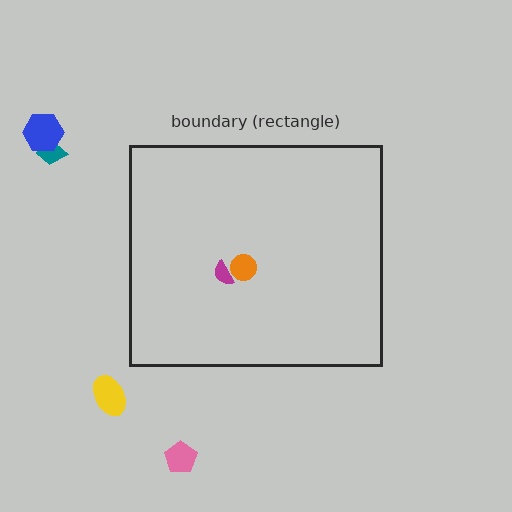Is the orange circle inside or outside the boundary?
Inside.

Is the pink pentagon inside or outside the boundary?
Outside.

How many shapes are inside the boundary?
2 inside, 4 outside.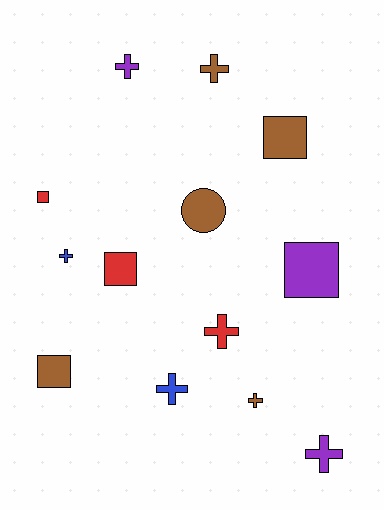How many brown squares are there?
There are 2 brown squares.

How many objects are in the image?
There are 13 objects.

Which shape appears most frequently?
Cross, with 7 objects.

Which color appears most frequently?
Brown, with 5 objects.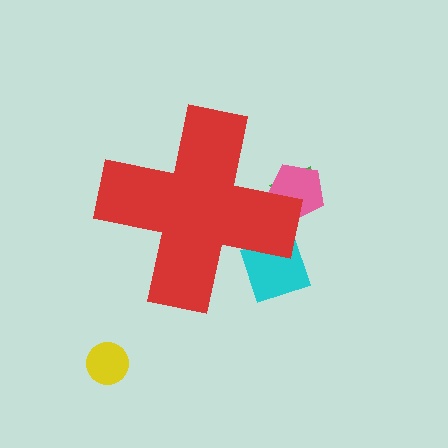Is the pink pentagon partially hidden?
Yes, the pink pentagon is partially hidden behind the red cross.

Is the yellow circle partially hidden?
No, the yellow circle is fully visible.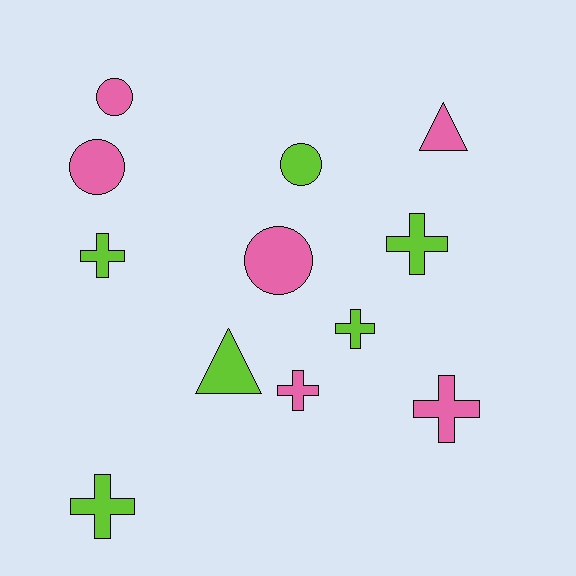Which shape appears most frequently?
Cross, with 6 objects.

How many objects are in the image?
There are 12 objects.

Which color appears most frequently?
Lime, with 6 objects.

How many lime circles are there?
There is 1 lime circle.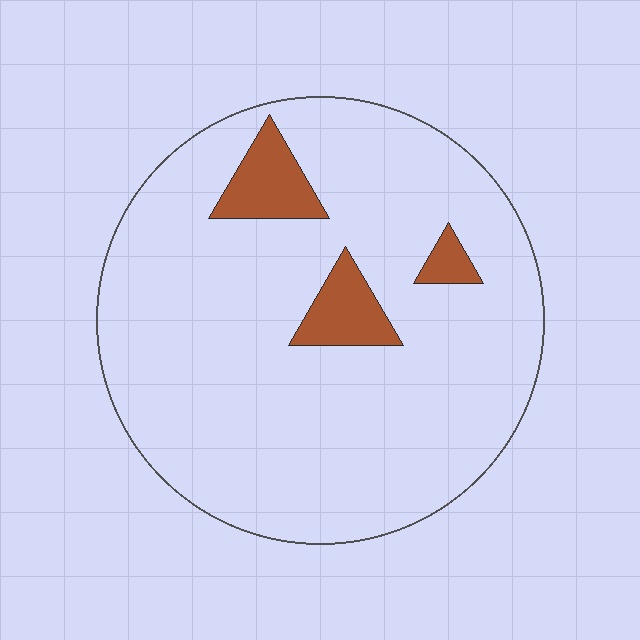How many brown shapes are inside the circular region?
3.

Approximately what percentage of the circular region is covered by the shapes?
Approximately 10%.